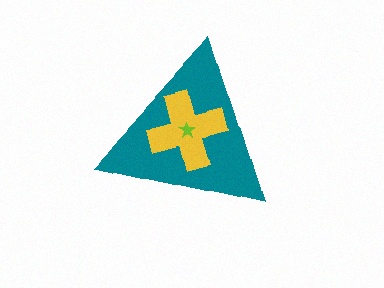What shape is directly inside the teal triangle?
The yellow cross.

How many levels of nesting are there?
3.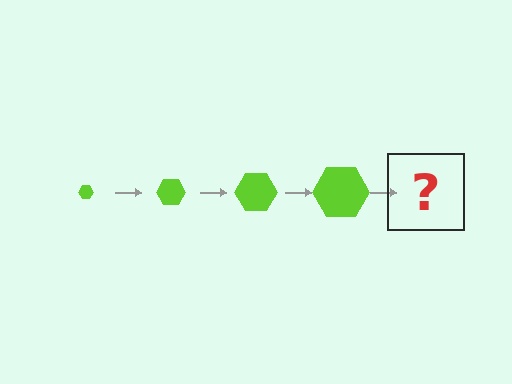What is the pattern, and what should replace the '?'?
The pattern is that the hexagon gets progressively larger each step. The '?' should be a lime hexagon, larger than the previous one.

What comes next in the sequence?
The next element should be a lime hexagon, larger than the previous one.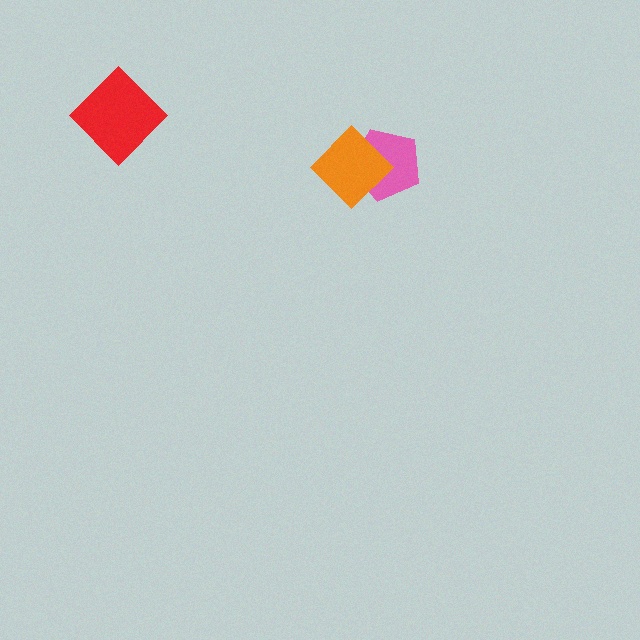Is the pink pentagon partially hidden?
Yes, it is partially covered by another shape.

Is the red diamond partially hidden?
No, no other shape covers it.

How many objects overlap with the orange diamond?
1 object overlaps with the orange diamond.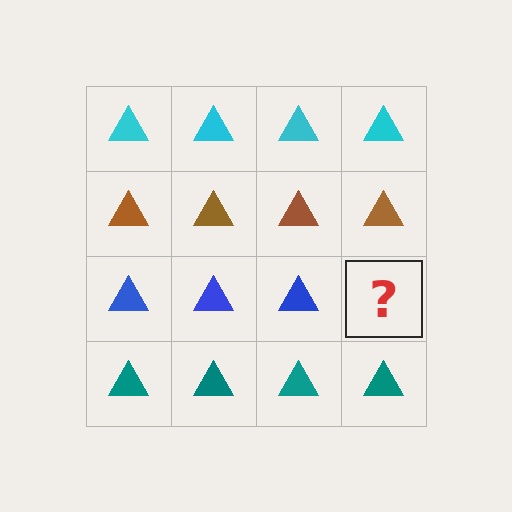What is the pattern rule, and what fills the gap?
The rule is that each row has a consistent color. The gap should be filled with a blue triangle.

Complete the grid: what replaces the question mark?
The question mark should be replaced with a blue triangle.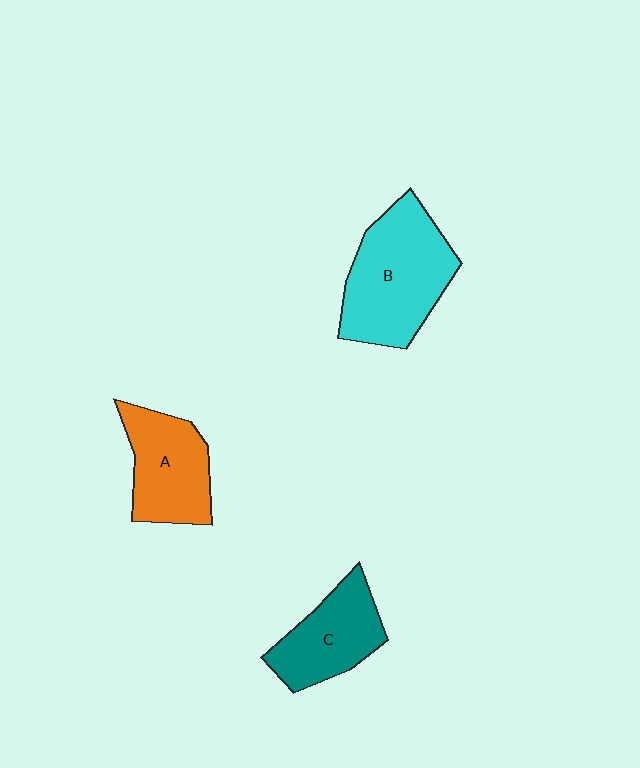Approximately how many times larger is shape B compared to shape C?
Approximately 1.5 times.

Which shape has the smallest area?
Shape C (teal).